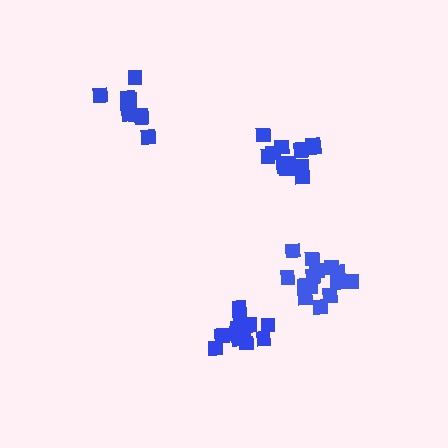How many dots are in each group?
Group 1: 14 dots, Group 2: 14 dots, Group 3: 11 dots, Group 4: 15 dots (54 total).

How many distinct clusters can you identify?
There are 4 distinct clusters.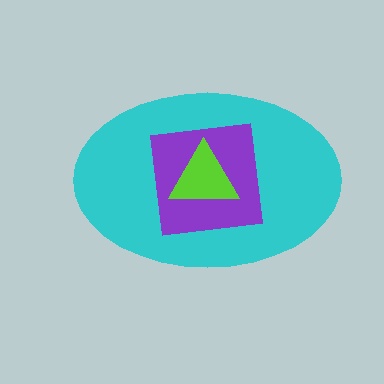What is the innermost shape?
The lime triangle.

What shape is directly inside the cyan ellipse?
The purple square.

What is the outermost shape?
The cyan ellipse.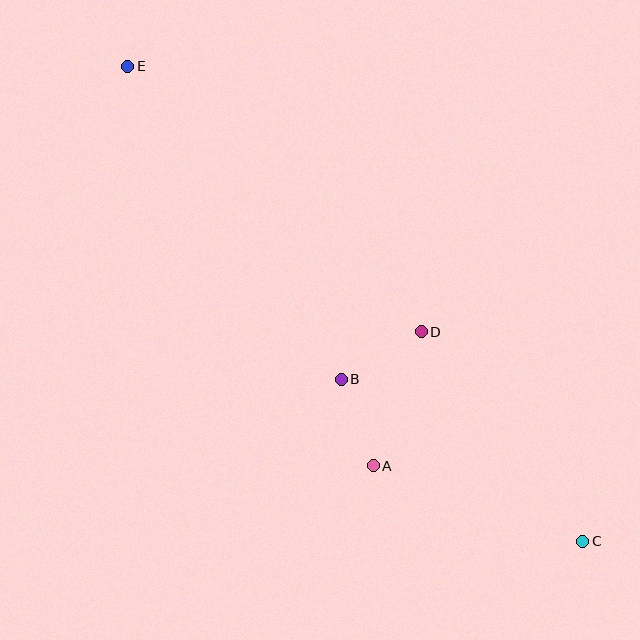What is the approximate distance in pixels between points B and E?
The distance between B and E is approximately 379 pixels.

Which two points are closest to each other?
Points A and B are closest to each other.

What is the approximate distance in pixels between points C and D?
The distance between C and D is approximately 265 pixels.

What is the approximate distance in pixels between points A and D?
The distance between A and D is approximately 142 pixels.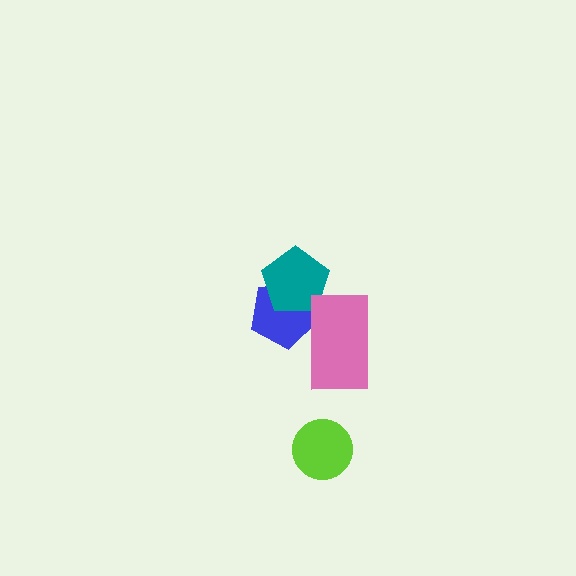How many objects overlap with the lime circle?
0 objects overlap with the lime circle.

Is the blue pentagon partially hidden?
Yes, it is partially covered by another shape.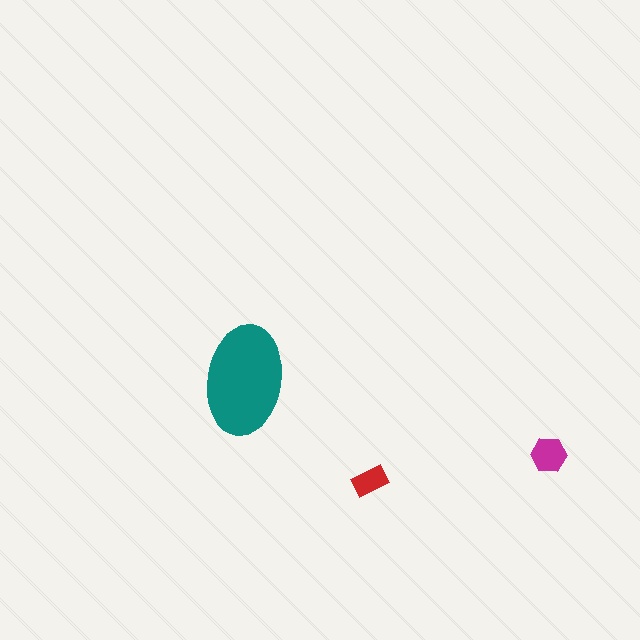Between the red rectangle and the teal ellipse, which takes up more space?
The teal ellipse.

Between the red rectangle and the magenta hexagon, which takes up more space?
The magenta hexagon.